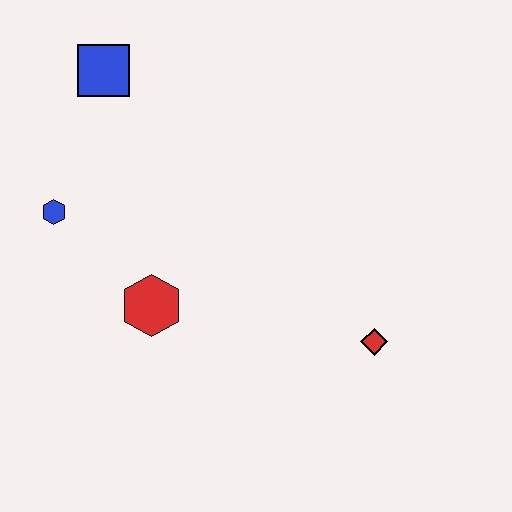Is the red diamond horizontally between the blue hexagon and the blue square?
No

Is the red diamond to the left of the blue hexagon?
No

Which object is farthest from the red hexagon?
The blue square is farthest from the red hexagon.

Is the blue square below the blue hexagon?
No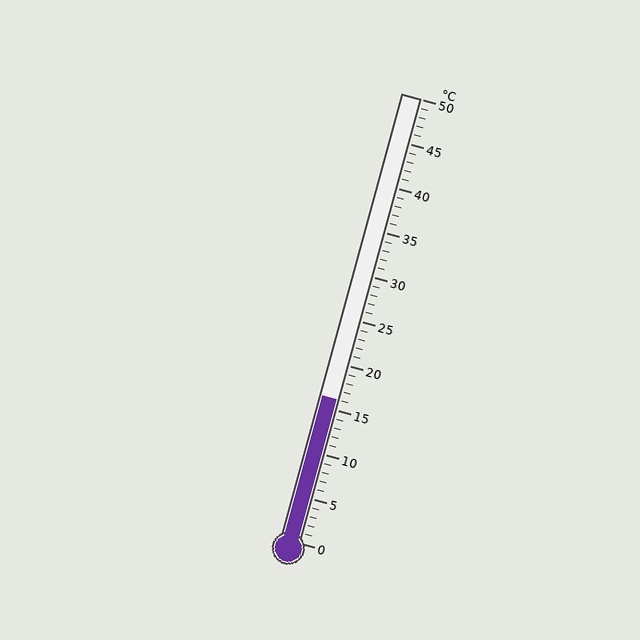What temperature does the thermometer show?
The thermometer shows approximately 16°C.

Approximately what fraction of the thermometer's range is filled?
The thermometer is filled to approximately 30% of its range.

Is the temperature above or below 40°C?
The temperature is below 40°C.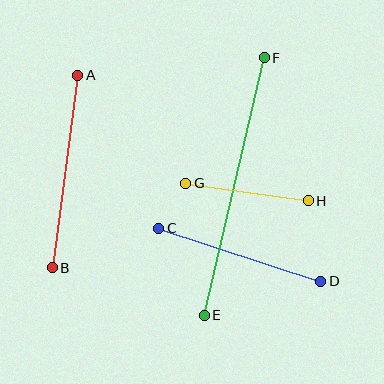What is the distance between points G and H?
The distance is approximately 123 pixels.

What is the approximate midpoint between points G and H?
The midpoint is at approximately (247, 192) pixels.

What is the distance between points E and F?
The distance is approximately 264 pixels.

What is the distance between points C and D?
The distance is approximately 170 pixels.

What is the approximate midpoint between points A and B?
The midpoint is at approximately (65, 172) pixels.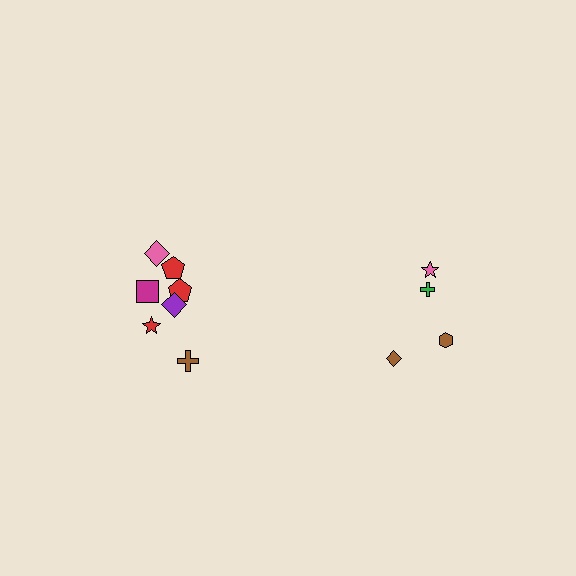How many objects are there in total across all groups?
There are 12 objects.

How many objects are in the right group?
There are 4 objects.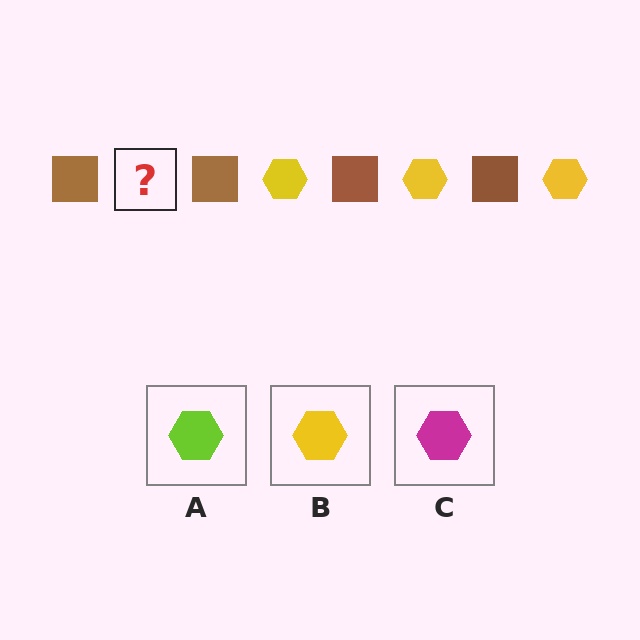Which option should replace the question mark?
Option B.